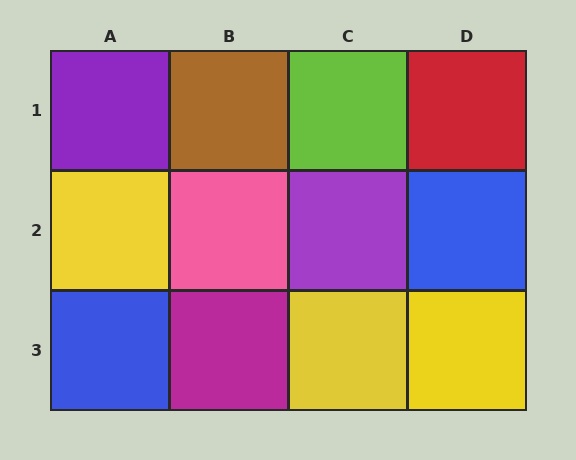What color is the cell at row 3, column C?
Yellow.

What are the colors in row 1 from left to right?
Purple, brown, lime, red.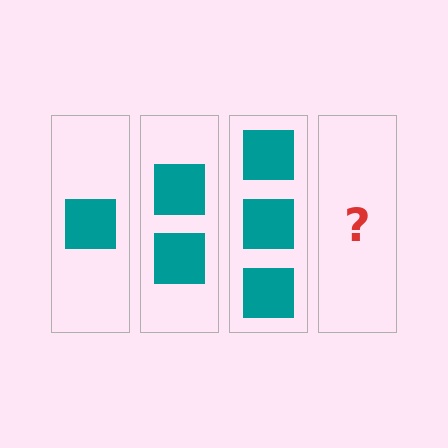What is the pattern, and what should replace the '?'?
The pattern is that each step adds one more square. The '?' should be 4 squares.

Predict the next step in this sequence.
The next step is 4 squares.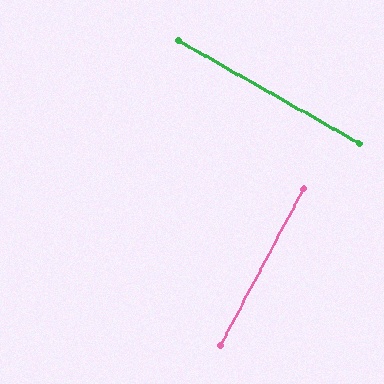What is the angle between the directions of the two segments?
Approximately 88 degrees.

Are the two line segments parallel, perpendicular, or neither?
Perpendicular — they meet at approximately 88°.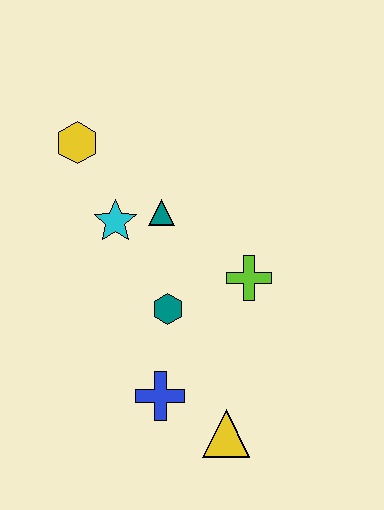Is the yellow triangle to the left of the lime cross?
Yes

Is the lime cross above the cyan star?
No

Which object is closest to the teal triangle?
The cyan star is closest to the teal triangle.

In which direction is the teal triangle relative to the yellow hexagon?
The teal triangle is to the right of the yellow hexagon.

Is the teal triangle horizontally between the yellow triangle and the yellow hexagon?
Yes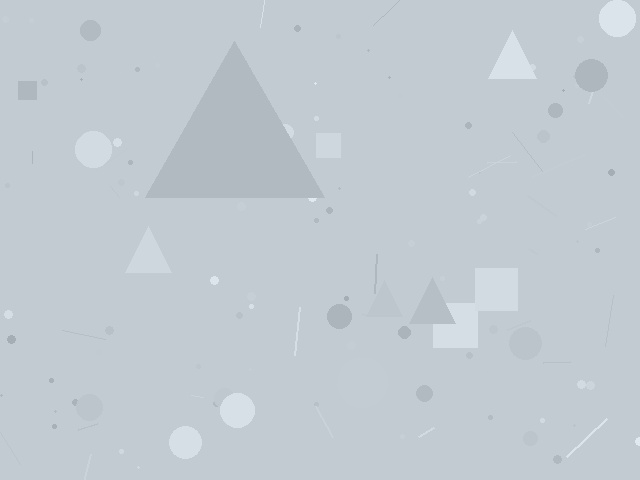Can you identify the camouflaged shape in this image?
The camouflaged shape is a triangle.